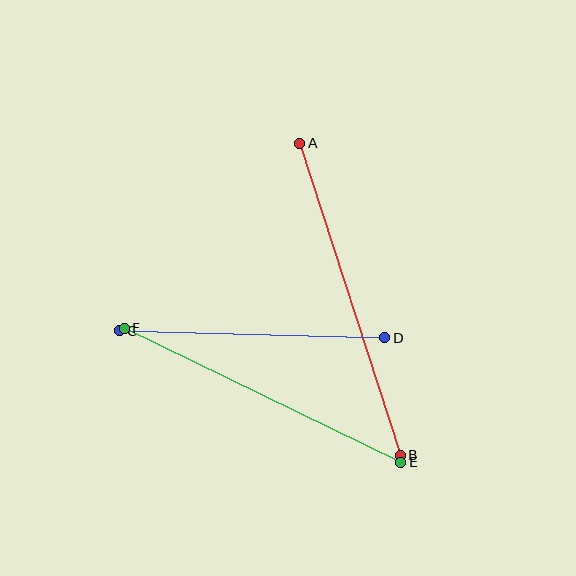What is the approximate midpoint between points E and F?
The midpoint is at approximately (263, 395) pixels.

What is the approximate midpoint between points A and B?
The midpoint is at approximately (350, 299) pixels.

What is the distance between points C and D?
The distance is approximately 266 pixels.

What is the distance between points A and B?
The distance is approximately 328 pixels.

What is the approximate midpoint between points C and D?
The midpoint is at approximately (252, 334) pixels.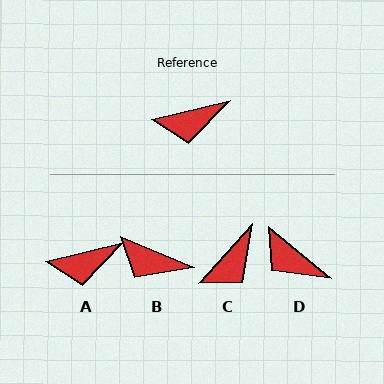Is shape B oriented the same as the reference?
No, it is off by about 37 degrees.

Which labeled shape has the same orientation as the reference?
A.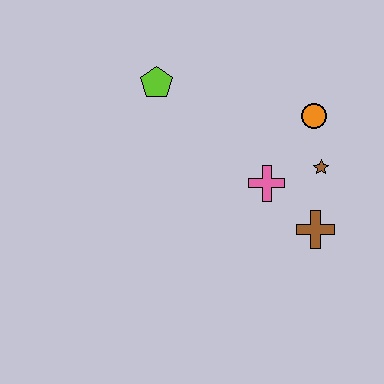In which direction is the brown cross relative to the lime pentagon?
The brown cross is to the right of the lime pentagon.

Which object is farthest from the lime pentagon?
The brown cross is farthest from the lime pentagon.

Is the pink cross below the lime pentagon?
Yes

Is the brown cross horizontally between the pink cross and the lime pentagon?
No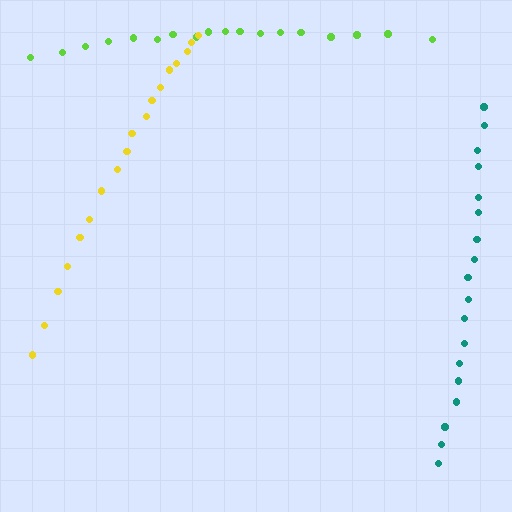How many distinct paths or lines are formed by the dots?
There are 3 distinct paths.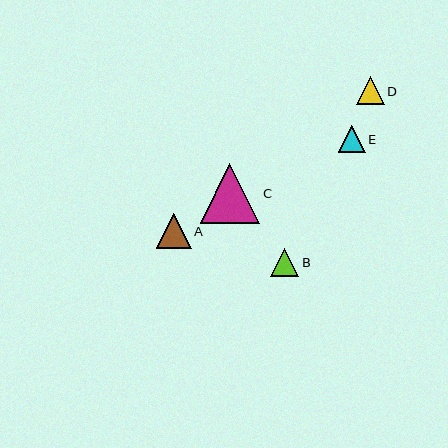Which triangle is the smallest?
Triangle E is the smallest with a size of approximately 27 pixels.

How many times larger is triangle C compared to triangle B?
Triangle C is approximately 2.1 times the size of triangle B.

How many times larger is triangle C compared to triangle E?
Triangle C is approximately 2.2 times the size of triangle E.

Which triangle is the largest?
Triangle C is the largest with a size of approximately 59 pixels.